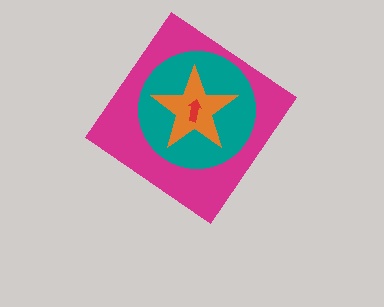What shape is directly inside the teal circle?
The orange star.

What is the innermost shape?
The red arrow.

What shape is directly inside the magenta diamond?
The teal circle.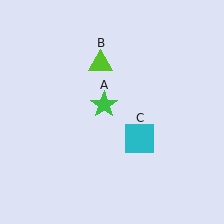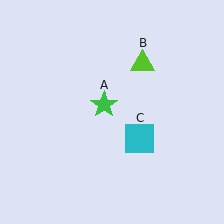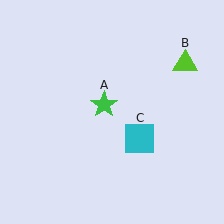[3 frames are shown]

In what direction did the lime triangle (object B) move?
The lime triangle (object B) moved right.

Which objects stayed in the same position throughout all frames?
Green star (object A) and cyan square (object C) remained stationary.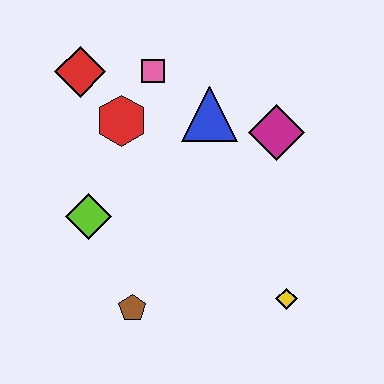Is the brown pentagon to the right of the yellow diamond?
No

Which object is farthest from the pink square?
The yellow diamond is farthest from the pink square.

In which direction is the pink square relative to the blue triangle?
The pink square is to the left of the blue triangle.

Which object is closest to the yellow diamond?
The brown pentagon is closest to the yellow diamond.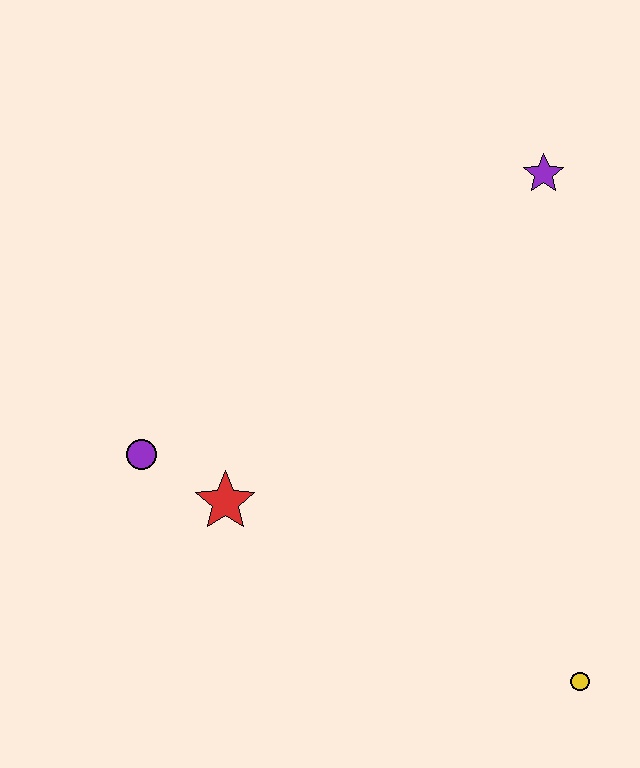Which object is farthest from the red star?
The purple star is farthest from the red star.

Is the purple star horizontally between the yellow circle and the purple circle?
Yes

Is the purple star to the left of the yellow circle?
Yes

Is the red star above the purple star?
No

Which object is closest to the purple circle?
The red star is closest to the purple circle.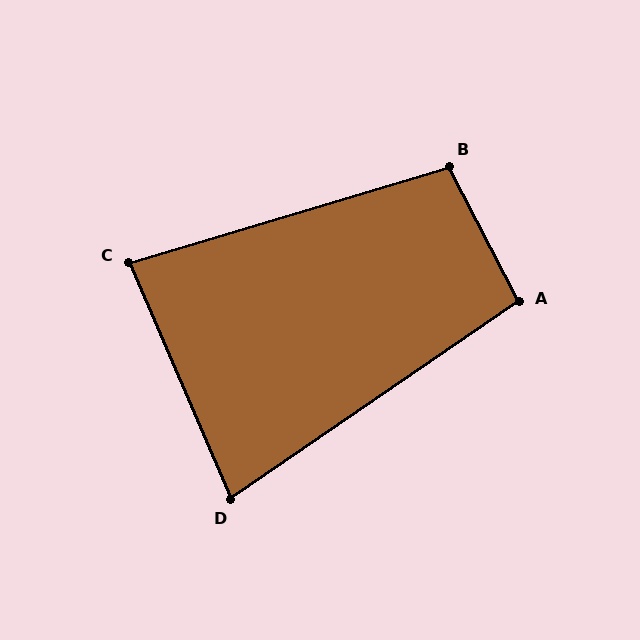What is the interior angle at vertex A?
Approximately 97 degrees (obtuse).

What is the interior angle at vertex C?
Approximately 83 degrees (acute).